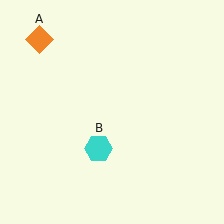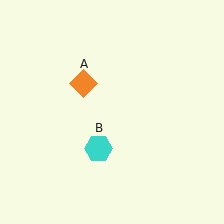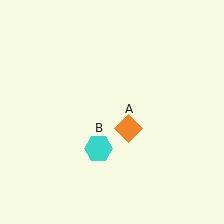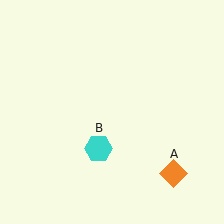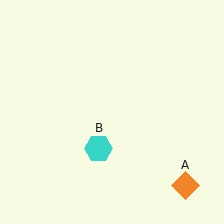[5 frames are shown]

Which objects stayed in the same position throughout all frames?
Cyan hexagon (object B) remained stationary.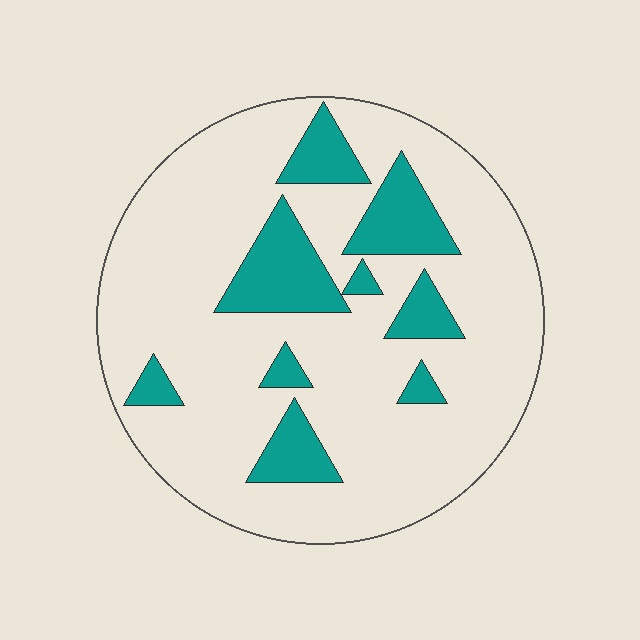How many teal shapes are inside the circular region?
9.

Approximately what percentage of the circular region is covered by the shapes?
Approximately 20%.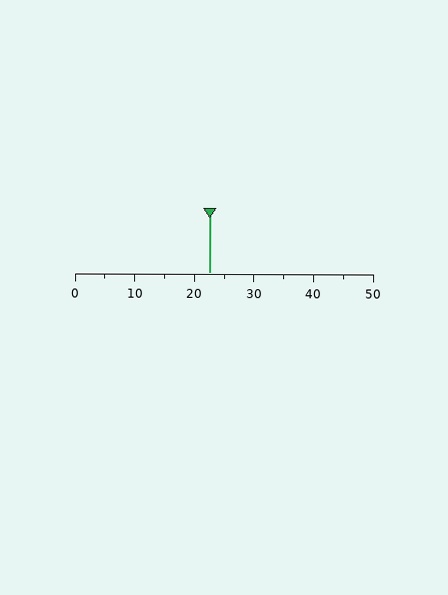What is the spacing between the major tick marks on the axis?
The major ticks are spaced 10 apart.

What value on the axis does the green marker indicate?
The marker indicates approximately 22.5.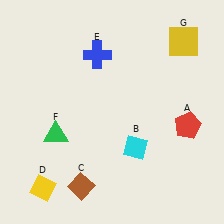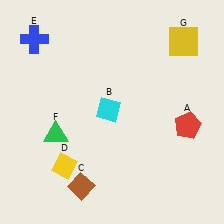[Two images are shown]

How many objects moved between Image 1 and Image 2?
3 objects moved between the two images.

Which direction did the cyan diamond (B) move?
The cyan diamond (B) moved up.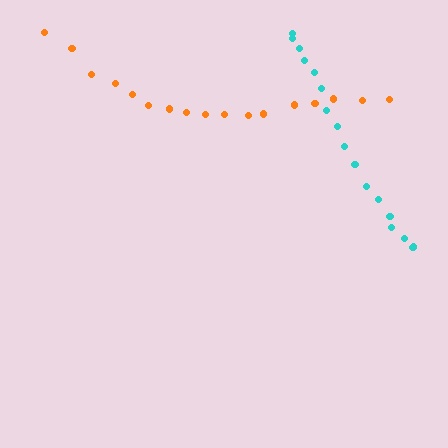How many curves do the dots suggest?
There are 2 distinct paths.